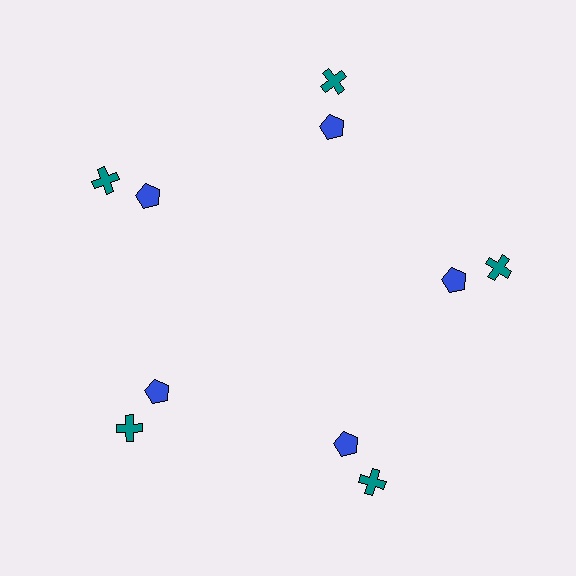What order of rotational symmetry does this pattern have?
This pattern has 5-fold rotational symmetry.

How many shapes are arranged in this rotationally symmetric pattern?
There are 10 shapes, arranged in 5 groups of 2.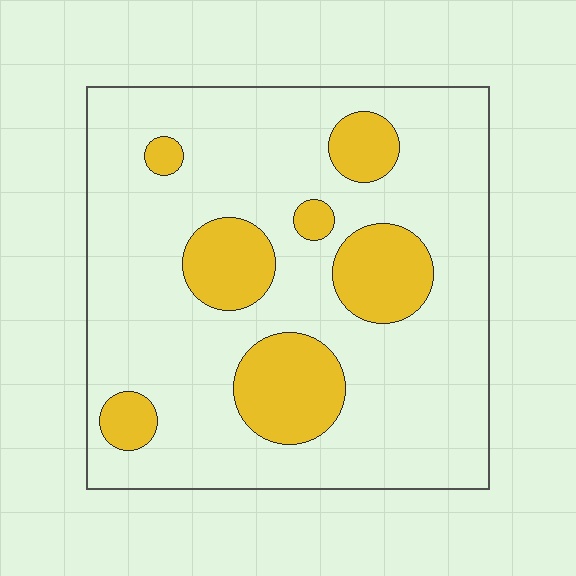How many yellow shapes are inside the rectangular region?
7.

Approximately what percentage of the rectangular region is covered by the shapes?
Approximately 20%.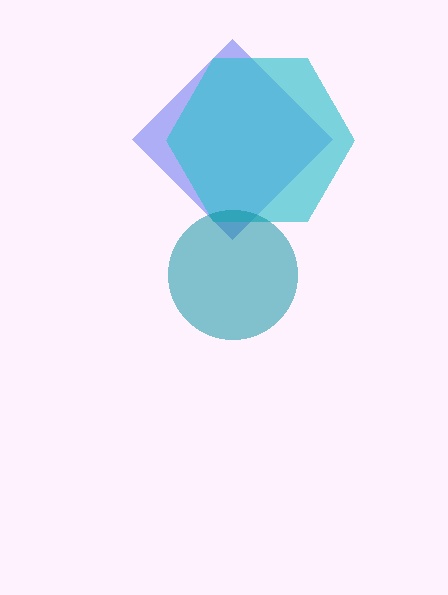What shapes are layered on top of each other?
The layered shapes are: a blue diamond, a cyan hexagon, a teal circle.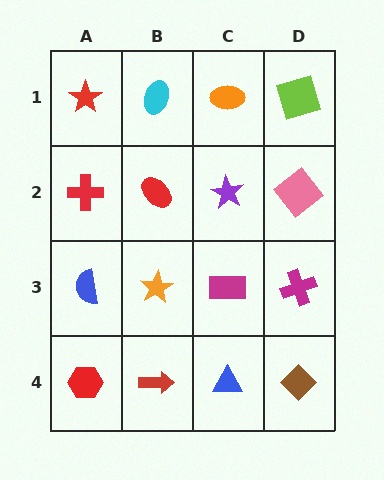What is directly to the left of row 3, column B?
A blue semicircle.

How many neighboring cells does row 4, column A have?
2.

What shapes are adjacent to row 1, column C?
A purple star (row 2, column C), a cyan ellipse (row 1, column B), a lime square (row 1, column D).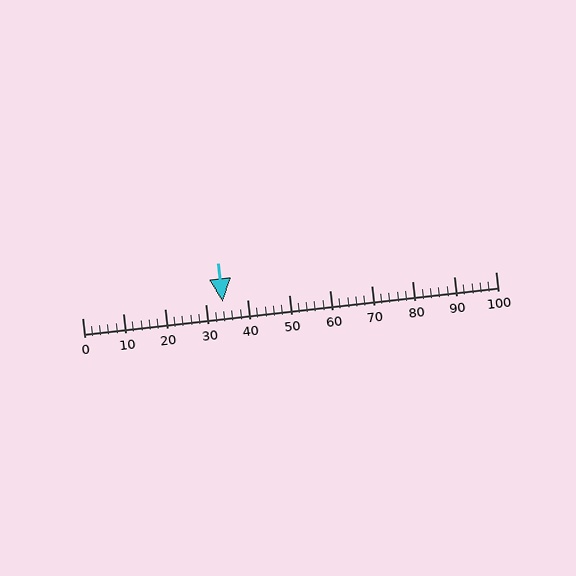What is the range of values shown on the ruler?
The ruler shows values from 0 to 100.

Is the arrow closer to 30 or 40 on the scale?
The arrow is closer to 30.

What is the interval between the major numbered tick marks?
The major tick marks are spaced 10 units apart.